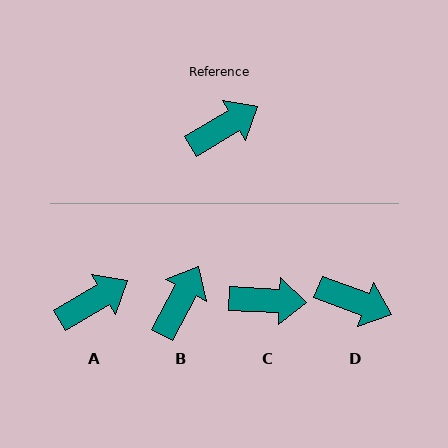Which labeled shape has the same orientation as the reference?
A.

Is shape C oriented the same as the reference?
No, it is off by about 33 degrees.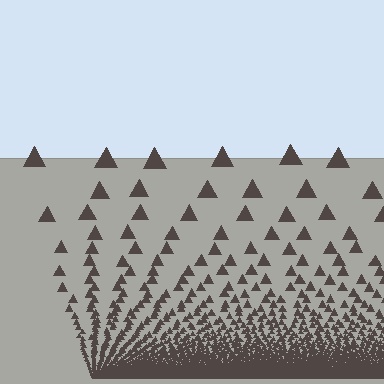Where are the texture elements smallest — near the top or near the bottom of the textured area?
Near the bottom.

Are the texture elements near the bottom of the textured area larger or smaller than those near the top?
Smaller. The gradient is inverted — elements near the bottom are smaller and denser.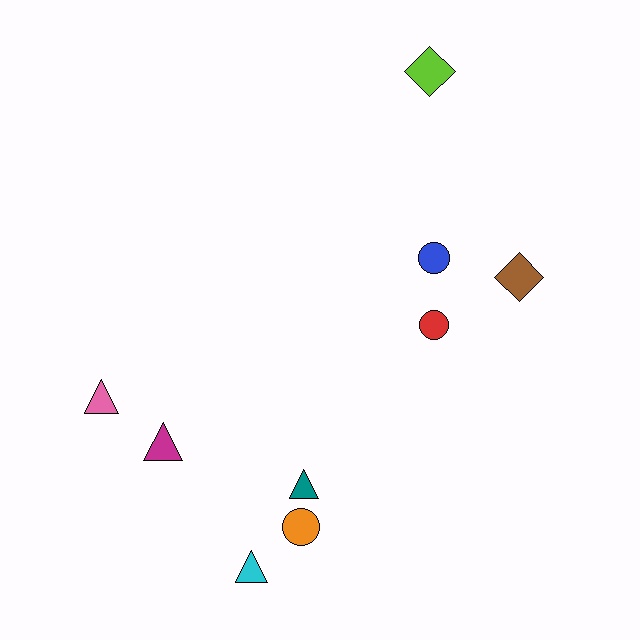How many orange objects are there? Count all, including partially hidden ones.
There is 1 orange object.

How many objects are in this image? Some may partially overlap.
There are 9 objects.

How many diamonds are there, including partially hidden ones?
There are 2 diamonds.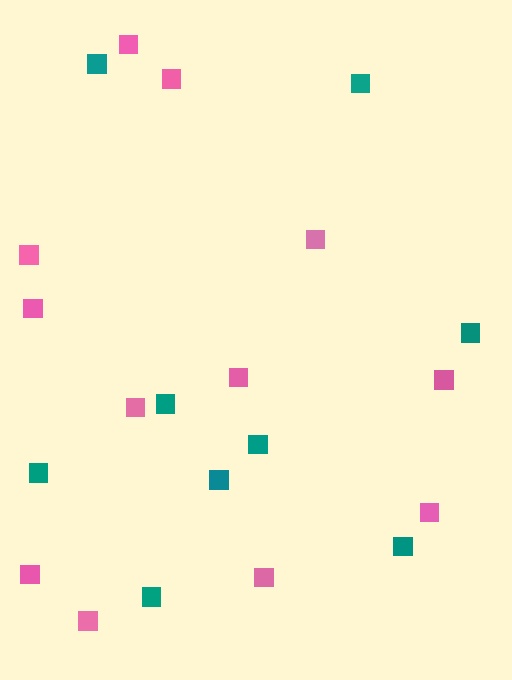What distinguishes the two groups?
There are 2 groups: one group of pink squares (12) and one group of teal squares (9).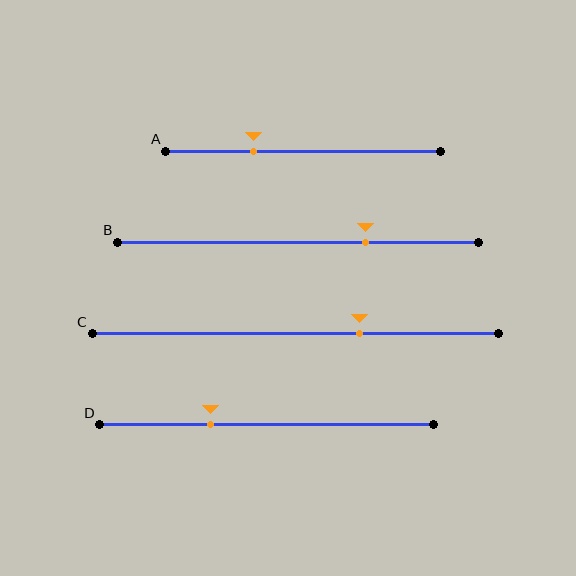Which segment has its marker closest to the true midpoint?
Segment C has its marker closest to the true midpoint.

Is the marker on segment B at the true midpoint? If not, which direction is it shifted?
No, the marker on segment B is shifted to the right by about 19% of the segment length.